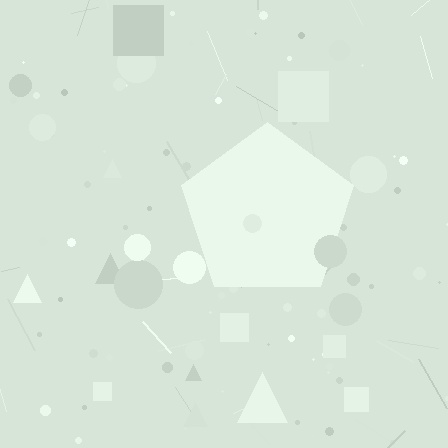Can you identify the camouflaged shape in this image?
The camouflaged shape is a pentagon.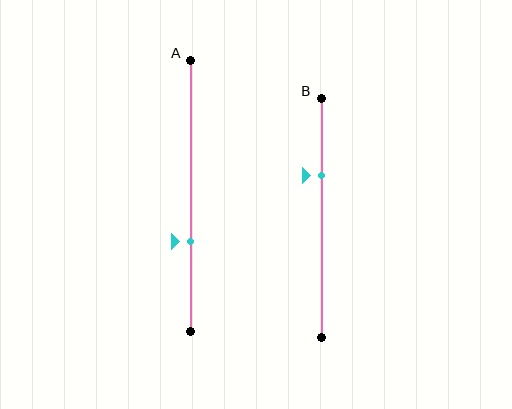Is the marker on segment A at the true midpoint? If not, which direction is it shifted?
No, the marker on segment A is shifted downward by about 17% of the segment length.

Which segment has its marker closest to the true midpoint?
Segment A has its marker closest to the true midpoint.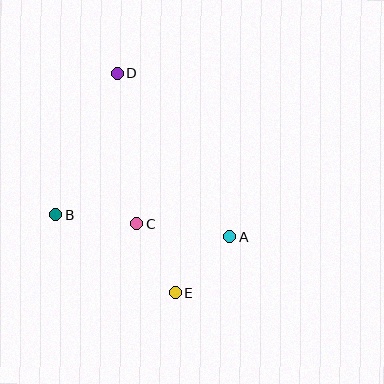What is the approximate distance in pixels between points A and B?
The distance between A and B is approximately 175 pixels.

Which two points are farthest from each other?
Points D and E are farthest from each other.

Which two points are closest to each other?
Points A and E are closest to each other.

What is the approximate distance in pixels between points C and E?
The distance between C and E is approximately 79 pixels.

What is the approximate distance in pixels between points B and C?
The distance between B and C is approximately 81 pixels.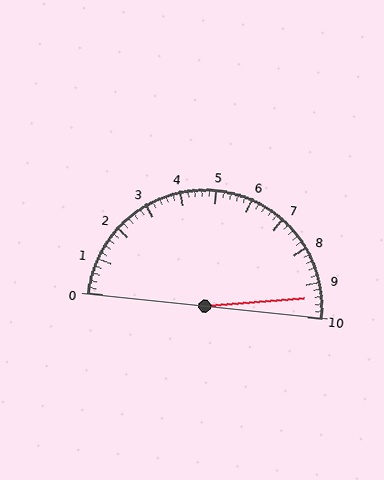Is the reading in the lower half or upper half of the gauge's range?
The reading is in the upper half of the range (0 to 10).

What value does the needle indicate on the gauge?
The needle indicates approximately 9.4.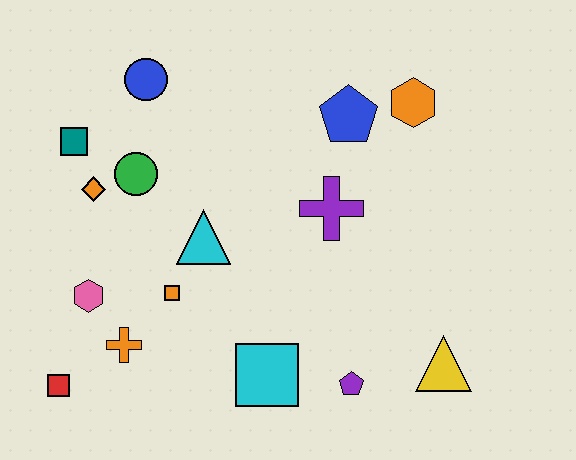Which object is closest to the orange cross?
The pink hexagon is closest to the orange cross.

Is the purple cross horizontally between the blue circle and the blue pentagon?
Yes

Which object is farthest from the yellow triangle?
The teal square is farthest from the yellow triangle.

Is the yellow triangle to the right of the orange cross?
Yes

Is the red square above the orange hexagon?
No